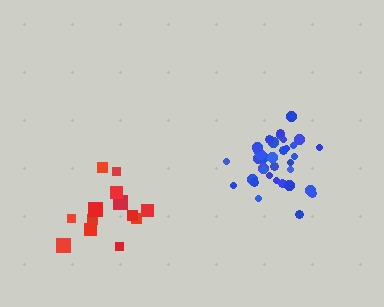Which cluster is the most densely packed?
Blue.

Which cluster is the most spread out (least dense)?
Red.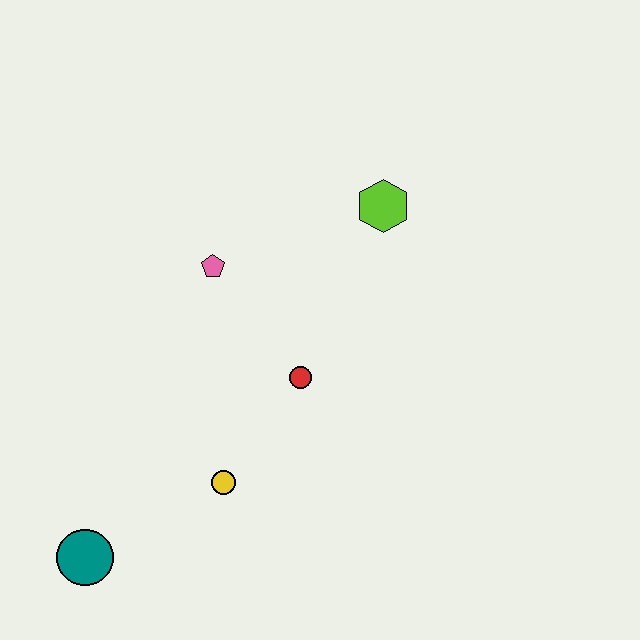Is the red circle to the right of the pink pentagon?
Yes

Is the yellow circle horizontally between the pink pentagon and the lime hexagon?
Yes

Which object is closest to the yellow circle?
The red circle is closest to the yellow circle.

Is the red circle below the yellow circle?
No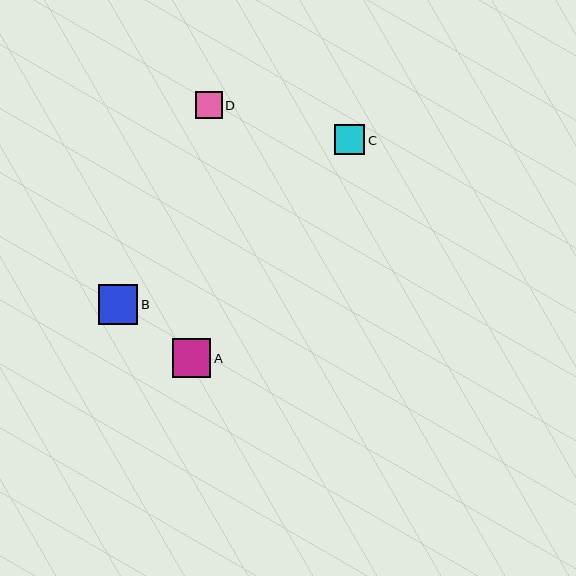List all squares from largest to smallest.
From largest to smallest: B, A, C, D.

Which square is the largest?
Square B is the largest with a size of approximately 40 pixels.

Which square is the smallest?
Square D is the smallest with a size of approximately 27 pixels.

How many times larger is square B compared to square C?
Square B is approximately 1.3 times the size of square C.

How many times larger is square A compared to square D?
Square A is approximately 1.4 times the size of square D.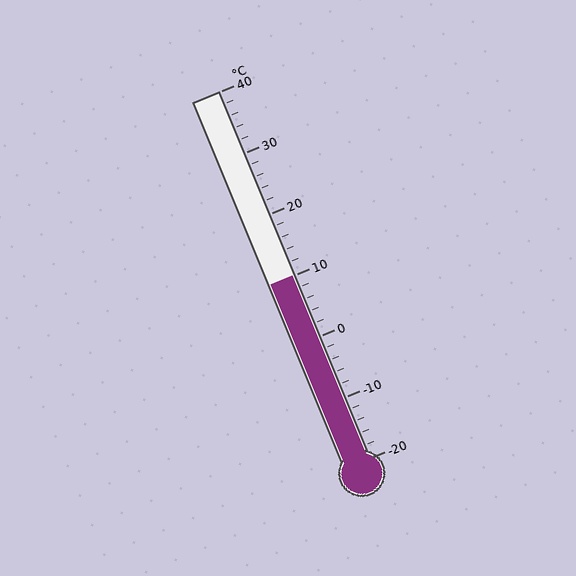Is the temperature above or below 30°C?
The temperature is below 30°C.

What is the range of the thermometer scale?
The thermometer scale ranges from -20°C to 40°C.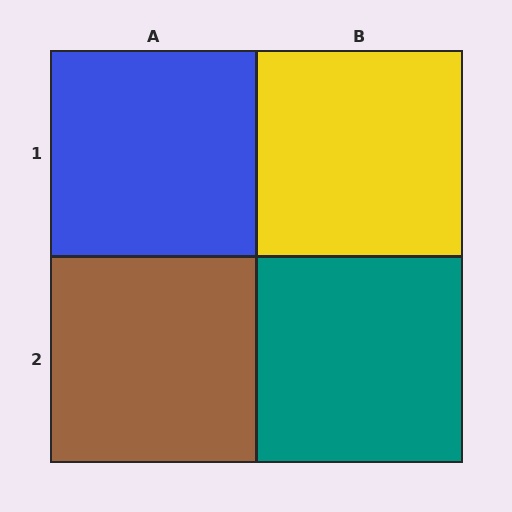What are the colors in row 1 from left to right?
Blue, yellow.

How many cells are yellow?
1 cell is yellow.